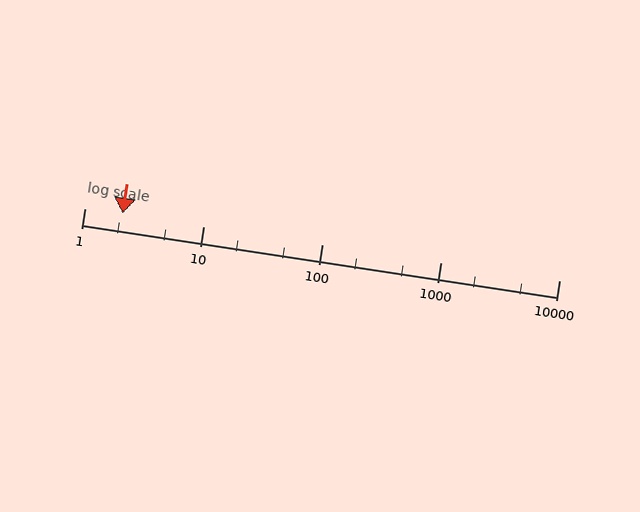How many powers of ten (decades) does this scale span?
The scale spans 4 decades, from 1 to 10000.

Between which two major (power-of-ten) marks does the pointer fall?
The pointer is between 1 and 10.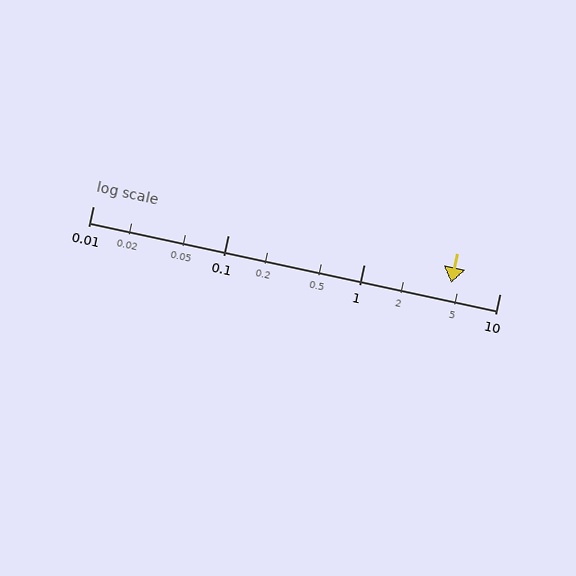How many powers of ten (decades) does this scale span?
The scale spans 3 decades, from 0.01 to 10.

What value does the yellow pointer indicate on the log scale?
The pointer indicates approximately 4.4.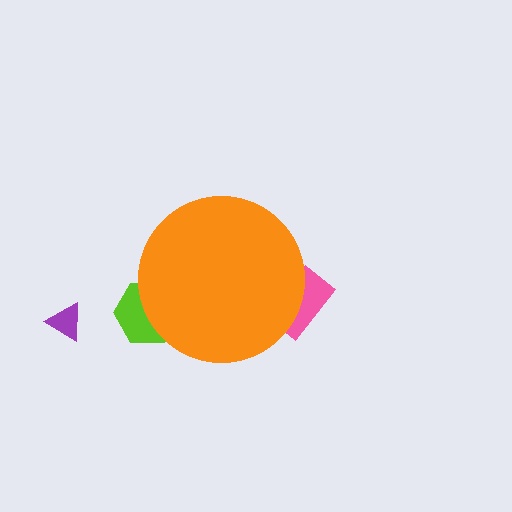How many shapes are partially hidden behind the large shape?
2 shapes are partially hidden.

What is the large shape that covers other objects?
An orange circle.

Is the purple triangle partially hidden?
No, the purple triangle is fully visible.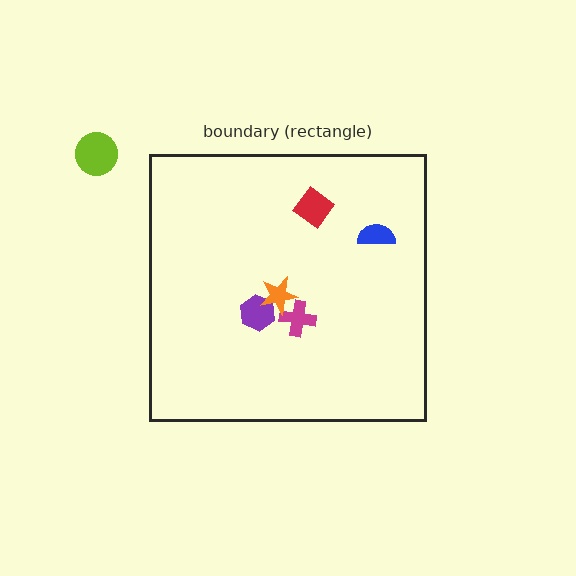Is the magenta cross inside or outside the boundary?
Inside.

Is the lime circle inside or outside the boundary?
Outside.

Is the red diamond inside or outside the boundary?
Inside.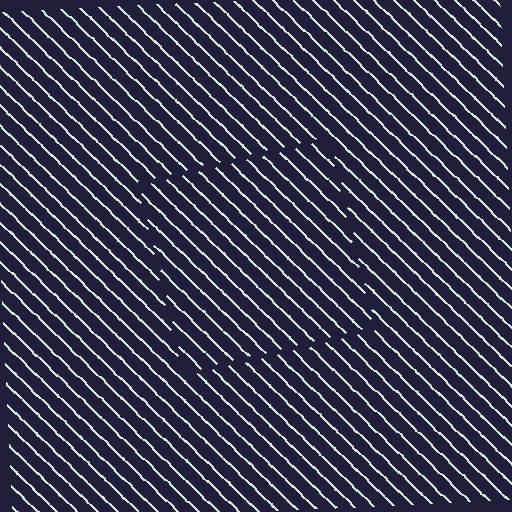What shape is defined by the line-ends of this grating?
An illusory square. The interior of the shape contains the same grating, shifted by half a period — the contour is defined by the phase discontinuity where line-ends from the inner and outer gratings abut.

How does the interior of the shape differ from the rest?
The interior of the shape contains the same grating, shifted by half a period — the contour is defined by the phase discontinuity where line-ends from the inner and outer gratings abut.